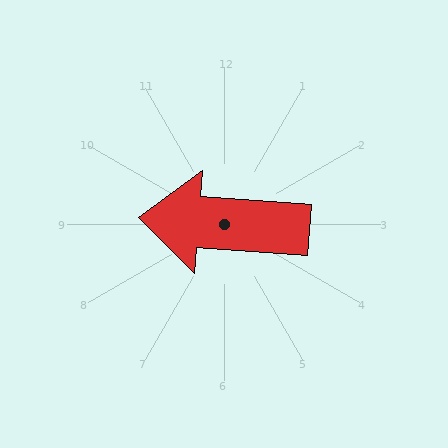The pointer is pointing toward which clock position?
Roughly 9 o'clock.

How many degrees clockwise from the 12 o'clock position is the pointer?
Approximately 274 degrees.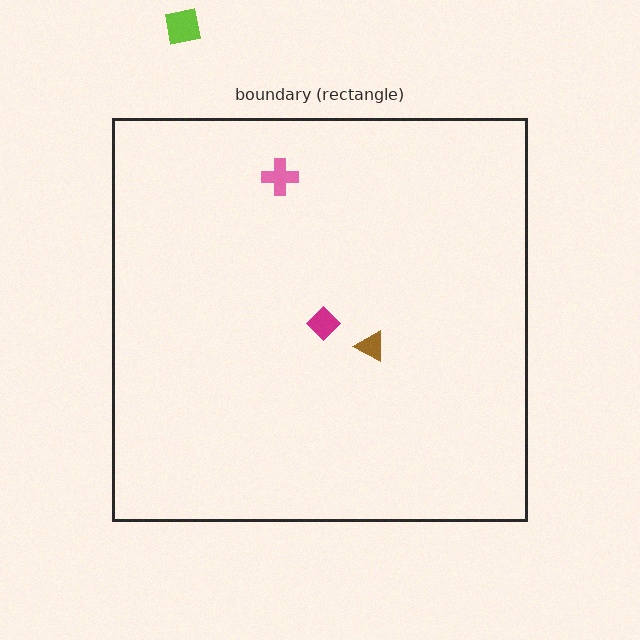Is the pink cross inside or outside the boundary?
Inside.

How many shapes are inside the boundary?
3 inside, 1 outside.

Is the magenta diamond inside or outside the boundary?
Inside.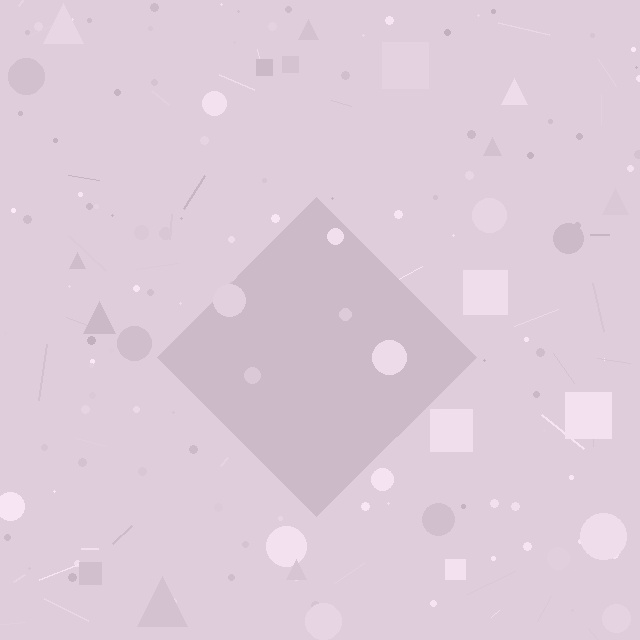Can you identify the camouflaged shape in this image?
The camouflaged shape is a diamond.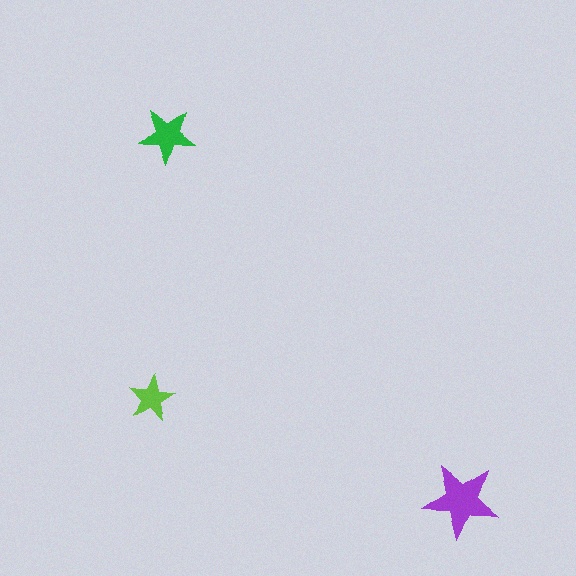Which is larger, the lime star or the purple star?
The purple one.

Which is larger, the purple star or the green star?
The purple one.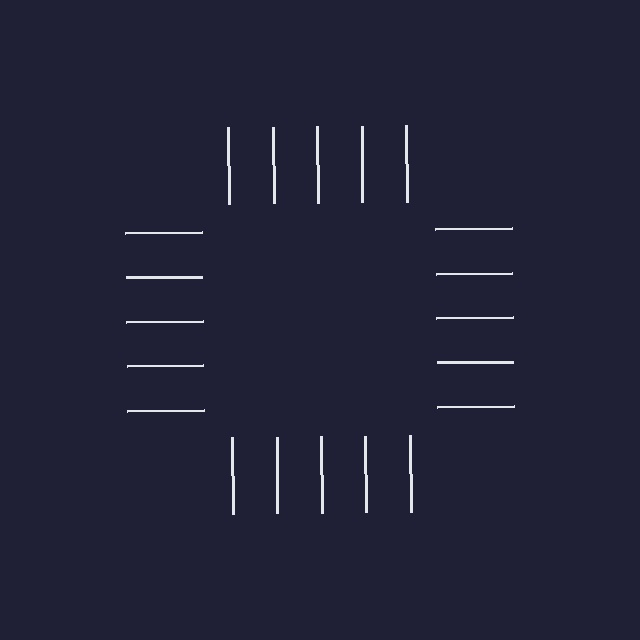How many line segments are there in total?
20 — 5 along each of the 4 edges.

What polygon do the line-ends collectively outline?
An illusory square — the line segments terminate on its edges but no continuous stroke is drawn.